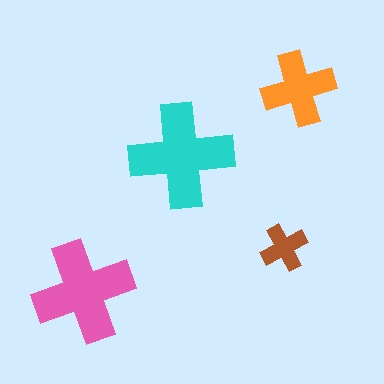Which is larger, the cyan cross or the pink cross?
The cyan one.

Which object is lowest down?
The pink cross is bottommost.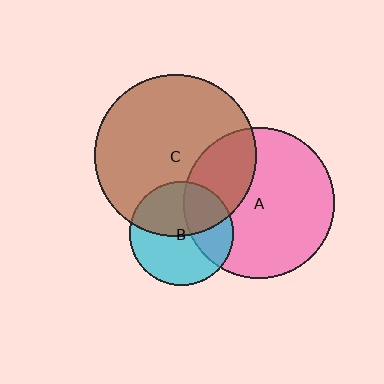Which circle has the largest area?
Circle C (brown).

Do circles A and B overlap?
Yes.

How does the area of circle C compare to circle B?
Approximately 2.4 times.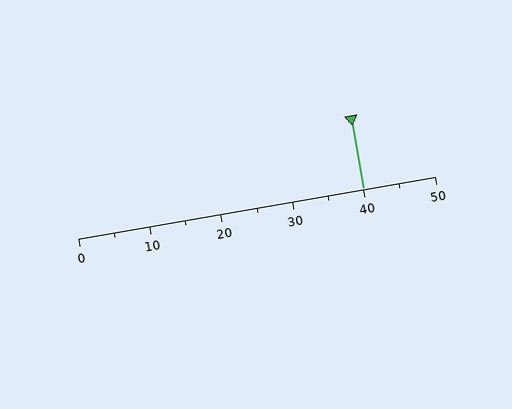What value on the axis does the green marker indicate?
The marker indicates approximately 40.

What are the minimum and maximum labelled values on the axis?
The axis runs from 0 to 50.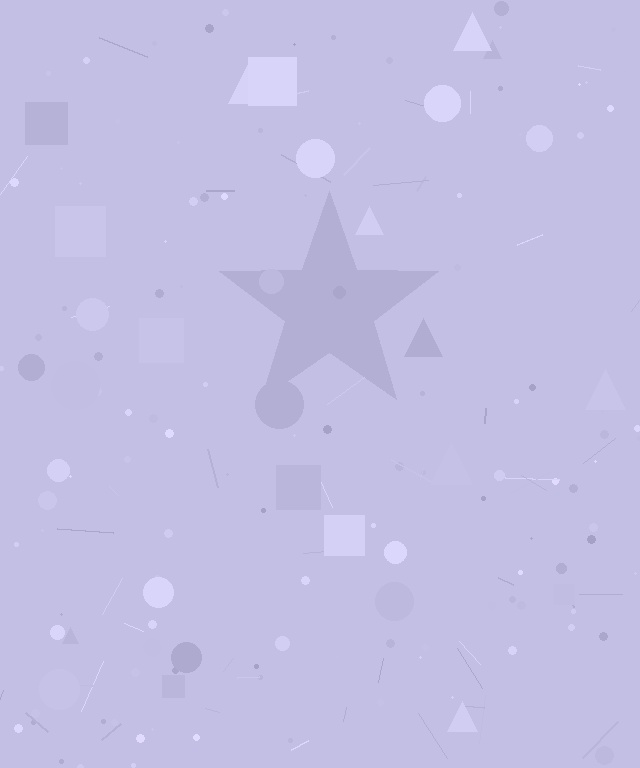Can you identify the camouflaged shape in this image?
The camouflaged shape is a star.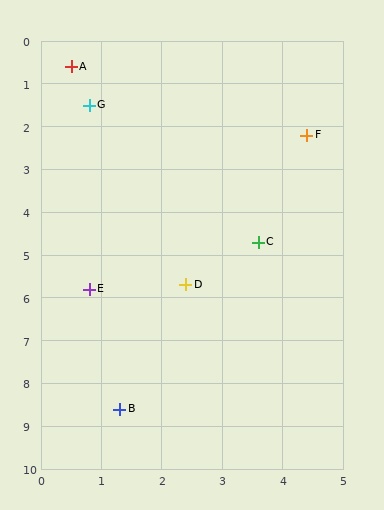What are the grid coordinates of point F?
Point F is at approximately (4.4, 2.2).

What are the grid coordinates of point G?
Point G is at approximately (0.8, 1.5).